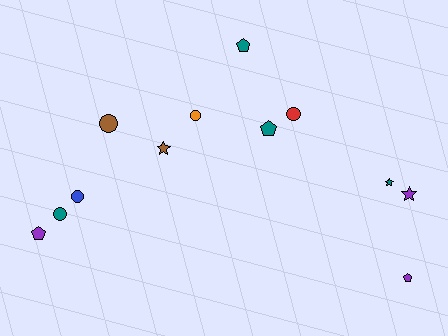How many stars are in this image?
There are 3 stars.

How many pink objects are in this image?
There are no pink objects.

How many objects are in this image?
There are 12 objects.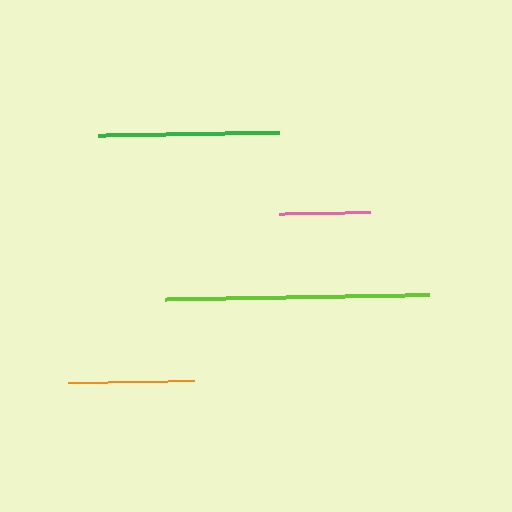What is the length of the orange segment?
The orange segment is approximately 126 pixels long.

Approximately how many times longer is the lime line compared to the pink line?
The lime line is approximately 2.9 times the length of the pink line.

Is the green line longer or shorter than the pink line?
The green line is longer than the pink line.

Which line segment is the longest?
The lime line is the longest at approximately 263 pixels.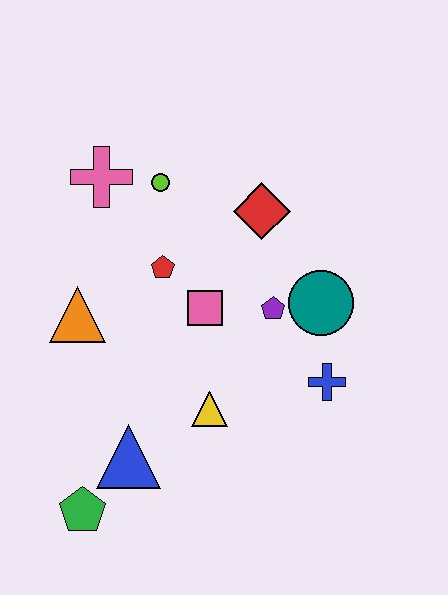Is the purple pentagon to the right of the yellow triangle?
Yes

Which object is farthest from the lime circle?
The green pentagon is farthest from the lime circle.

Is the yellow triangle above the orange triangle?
No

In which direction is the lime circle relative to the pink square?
The lime circle is above the pink square.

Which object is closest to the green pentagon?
The blue triangle is closest to the green pentagon.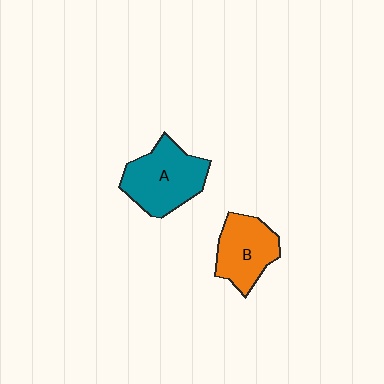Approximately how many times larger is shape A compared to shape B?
Approximately 1.2 times.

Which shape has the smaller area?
Shape B (orange).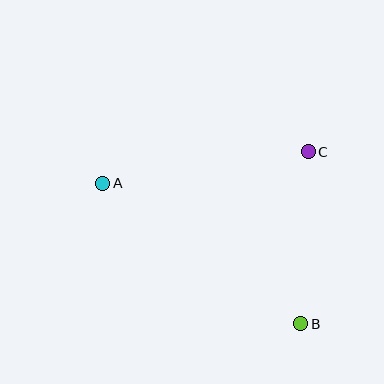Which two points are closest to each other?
Points B and C are closest to each other.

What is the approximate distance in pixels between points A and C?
The distance between A and C is approximately 208 pixels.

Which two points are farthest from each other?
Points A and B are farthest from each other.